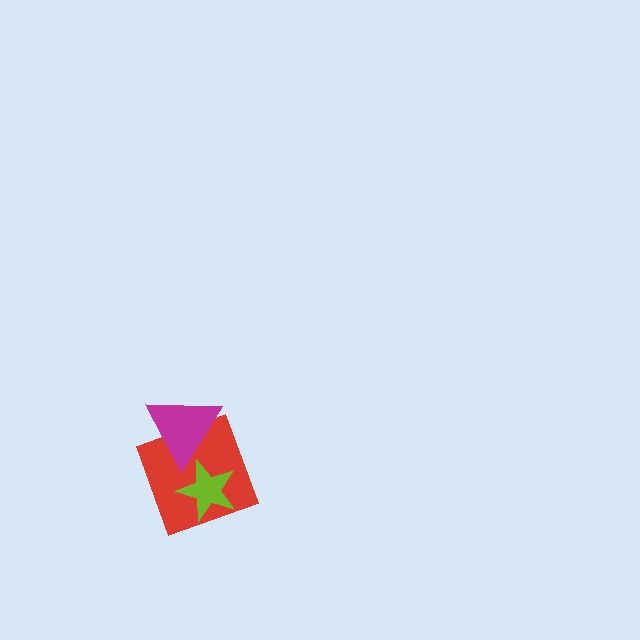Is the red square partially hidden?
Yes, it is partially covered by another shape.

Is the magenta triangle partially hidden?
Yes, it is partially covered by another shape.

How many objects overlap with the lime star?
2 objects overlap with the lime star.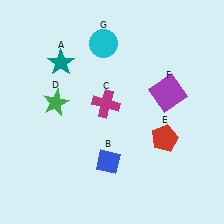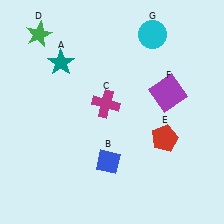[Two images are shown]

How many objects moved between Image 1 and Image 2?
2 objects moved between the two images.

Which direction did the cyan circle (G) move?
The cyan circle (G) moved right.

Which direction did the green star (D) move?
The green star (D) moved up.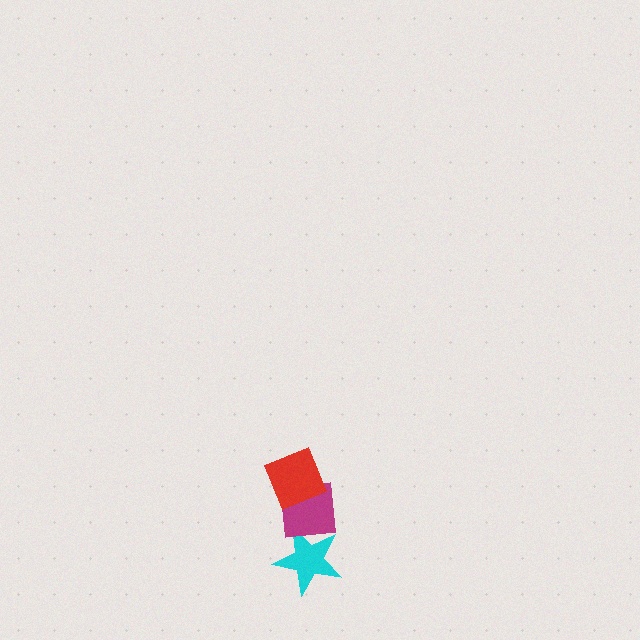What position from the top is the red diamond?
The red diamond is 1st from the top.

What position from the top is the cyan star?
The cyan star is 3rd from the top.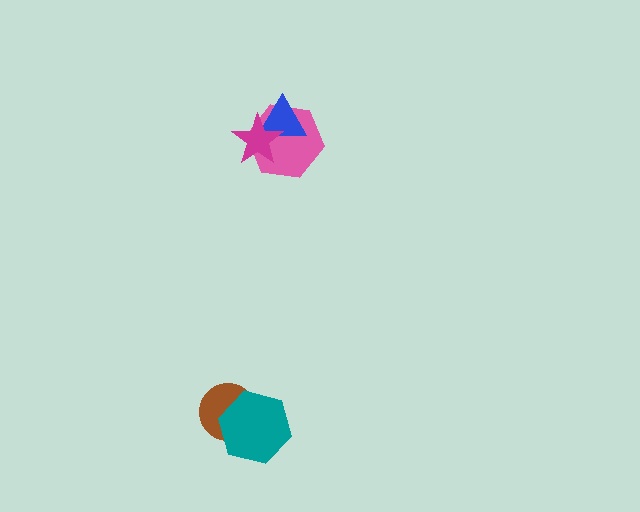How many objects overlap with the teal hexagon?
1 object overlaps with the teal hexagon.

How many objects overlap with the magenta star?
2 objects overlap with the magenta star.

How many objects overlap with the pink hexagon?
2 objects overlap with the pink hexagon.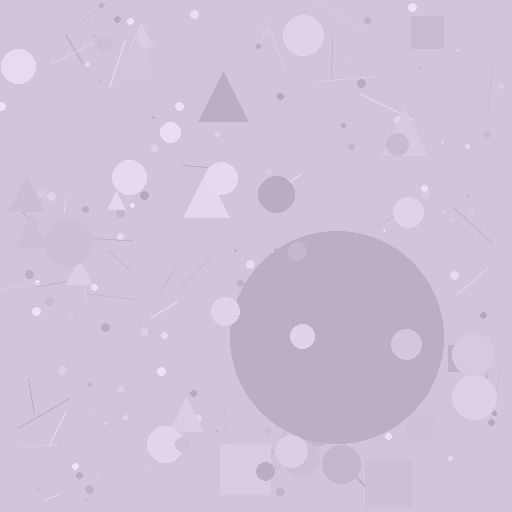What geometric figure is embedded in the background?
A circle is embedded in the background.